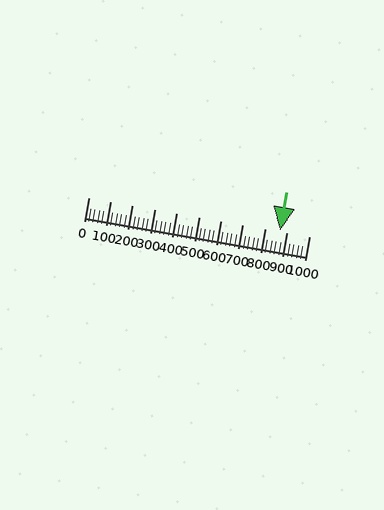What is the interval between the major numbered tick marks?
The major tick marks are spaced 100 units apart.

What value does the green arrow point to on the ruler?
The green arrow points to approximately 870.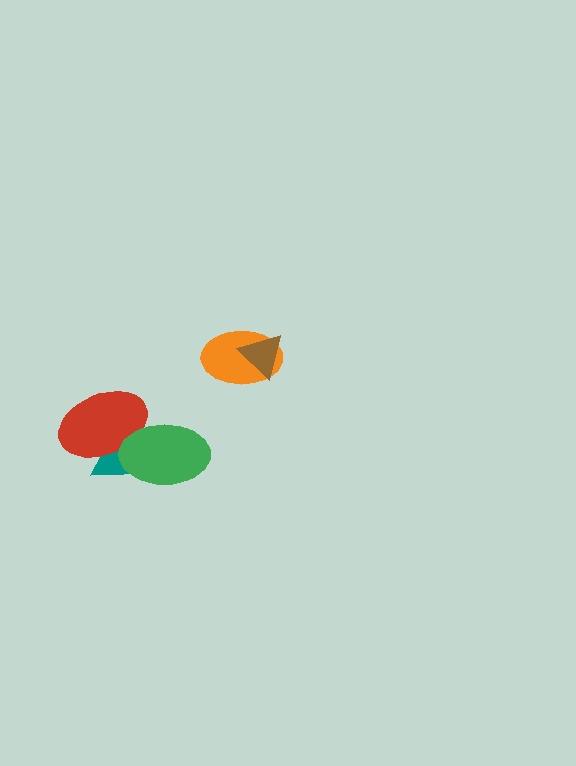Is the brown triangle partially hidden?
No, no other shape covers it.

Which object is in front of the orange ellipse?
The brown triangle is in front of the orange ellipse.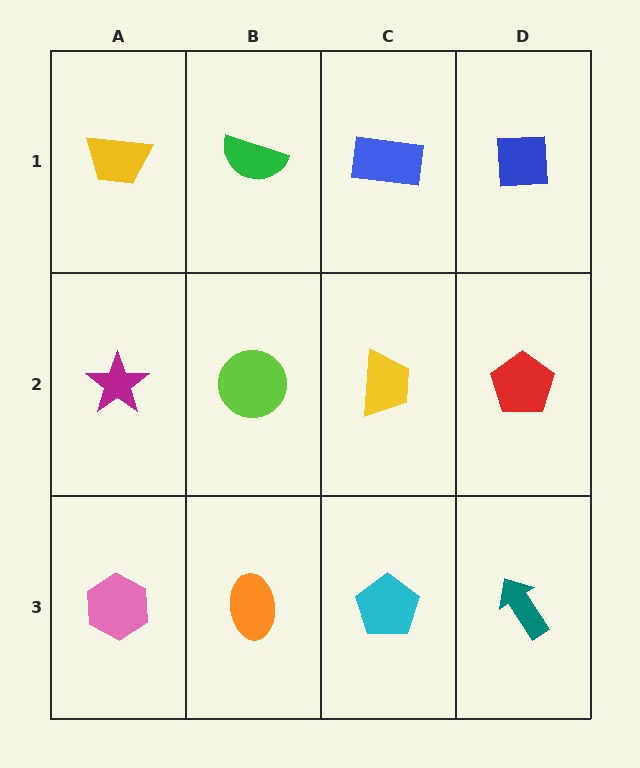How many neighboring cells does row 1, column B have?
3.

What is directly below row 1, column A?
A magenta star.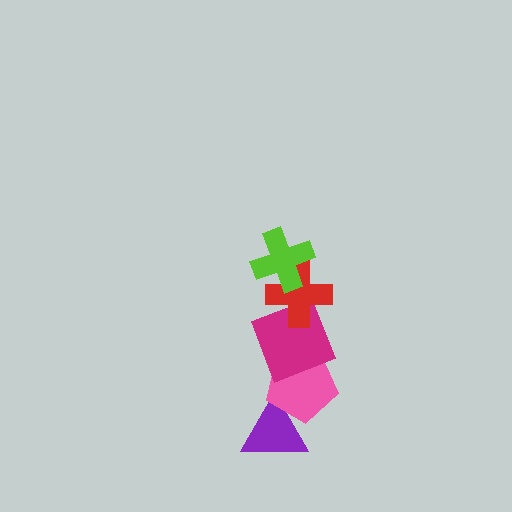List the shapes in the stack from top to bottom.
From top to bottom: the lime cross, the red cross, the magenta square, the pink pentagon, the purple triangle.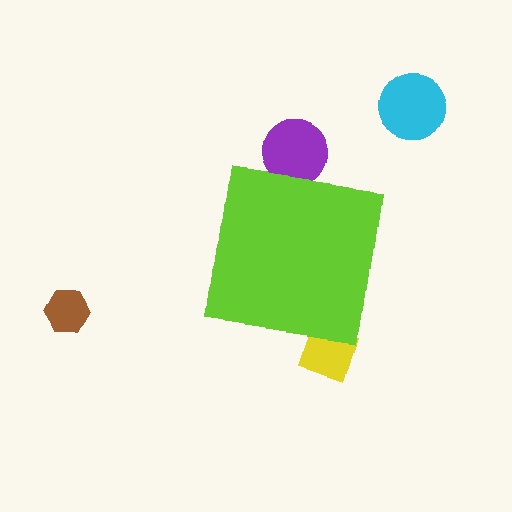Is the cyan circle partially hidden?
No, the cyan circle is fully visible.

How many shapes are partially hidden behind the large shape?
2 shapes are partially hidden.